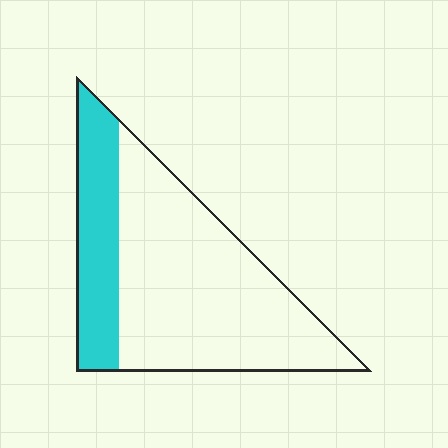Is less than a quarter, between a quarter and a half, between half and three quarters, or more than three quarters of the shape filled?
Between a quarter and a half.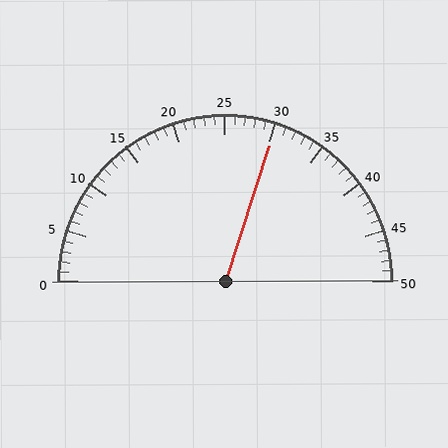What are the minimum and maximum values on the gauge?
The gauge ranges from 0 to 50.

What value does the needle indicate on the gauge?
The needle indicates approximately 30.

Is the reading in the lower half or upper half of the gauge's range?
The reading is in the upper half of the range (0 to 50).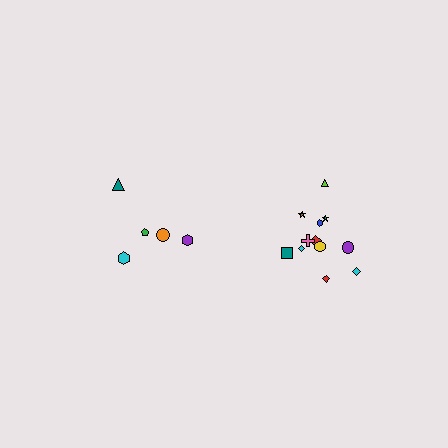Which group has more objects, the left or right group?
The right group.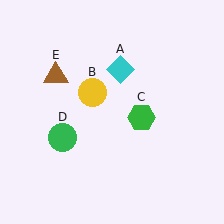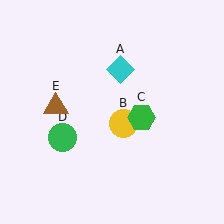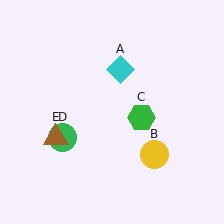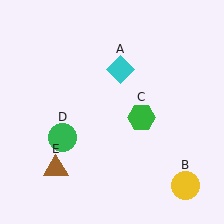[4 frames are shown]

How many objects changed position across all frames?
2 objects changed position: yellow circle (object B), brown triangle (object E).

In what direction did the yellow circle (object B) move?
The yellow circle (object B) moved down and to the right.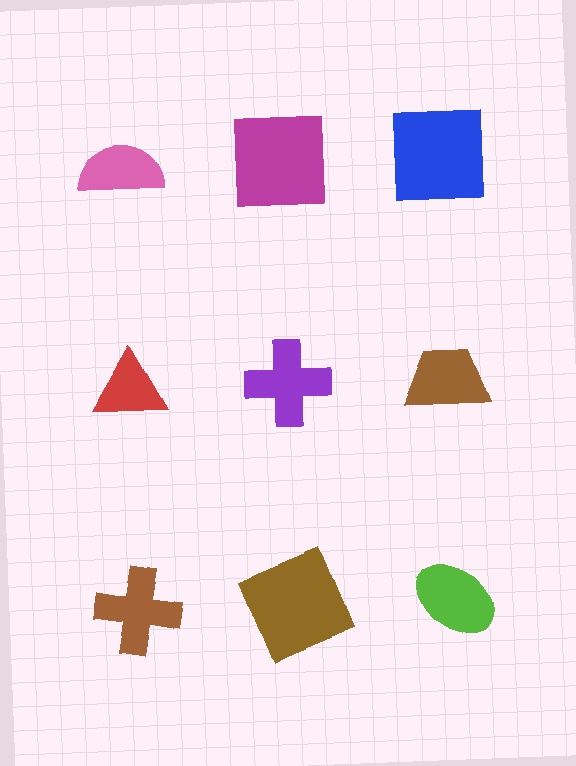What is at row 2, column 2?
A purple cross.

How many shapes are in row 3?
3 shapes.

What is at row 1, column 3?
A blue square.